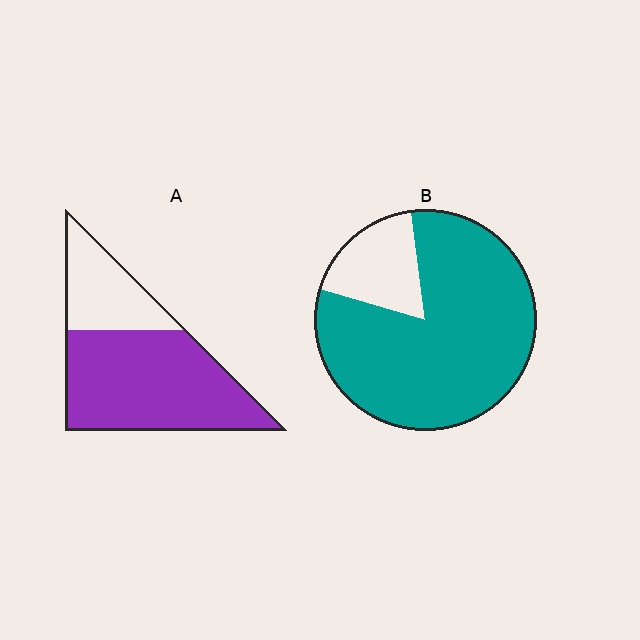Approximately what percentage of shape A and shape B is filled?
A is approximately 70% and B is approximately 80%.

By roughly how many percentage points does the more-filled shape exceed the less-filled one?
By roughly 10 percentage points (B over A).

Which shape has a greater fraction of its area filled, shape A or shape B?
Shape B.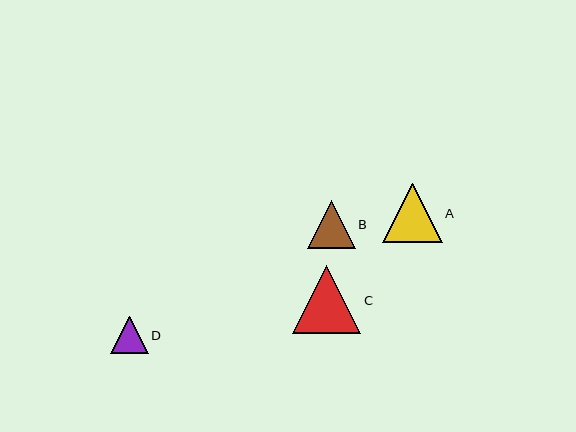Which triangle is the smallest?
Triangle D is the smallest with a size of approximately 38 pixels.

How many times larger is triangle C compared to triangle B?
Triangle C is approximately 1.4 times the size of triangle B.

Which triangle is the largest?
Triangle C is the largest with a size of approximately 68 pixels.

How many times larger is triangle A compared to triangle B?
Triangle A is approximately 1.2 times the size of triangle B.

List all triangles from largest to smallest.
From largest to smallest: C, A, B, D.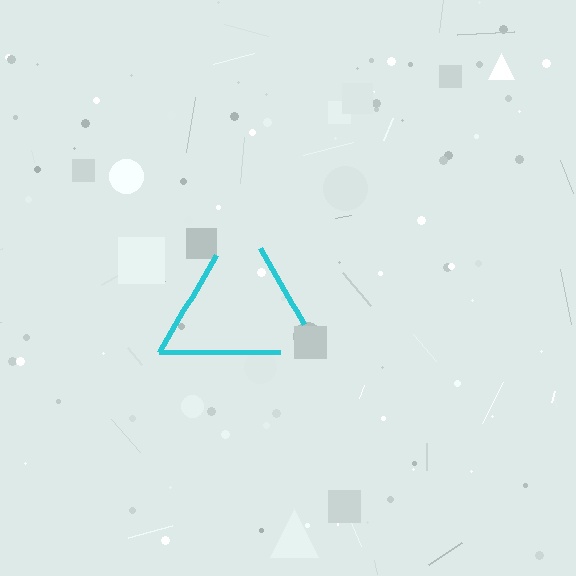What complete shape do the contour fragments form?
The contour fragments form a triangle.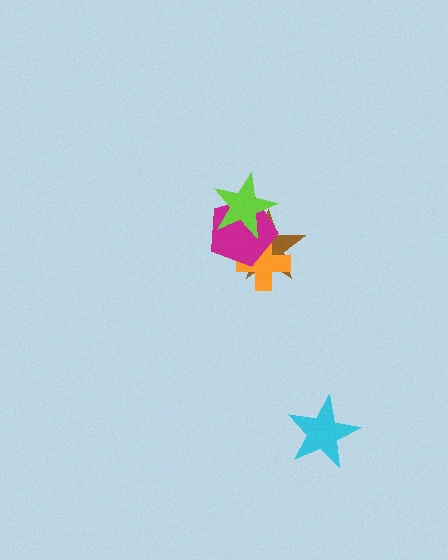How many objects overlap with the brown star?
3 objects overlap with the brown star.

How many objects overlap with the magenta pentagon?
3 objects overlap with the magenta pentagon.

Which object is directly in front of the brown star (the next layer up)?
The orange cross is directly in front of the brown star.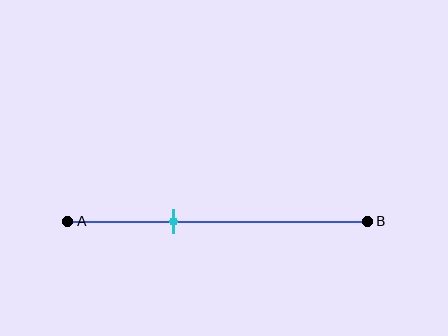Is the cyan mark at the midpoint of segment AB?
No, the mark is at about 35% from A, not at the 50% midpoint.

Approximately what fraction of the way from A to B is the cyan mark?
The cyan mark is approximately 35% of the way from A to B.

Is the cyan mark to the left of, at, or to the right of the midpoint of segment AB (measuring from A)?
The cyan mark is to the left of the midpoint of segment AB.